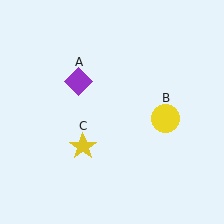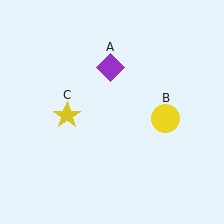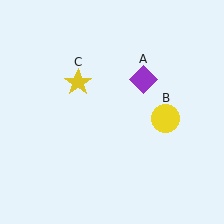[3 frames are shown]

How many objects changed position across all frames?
2 objects changed position: purple diamond (object A), yellow star (object C).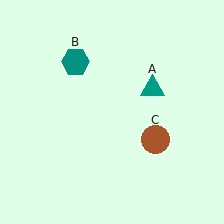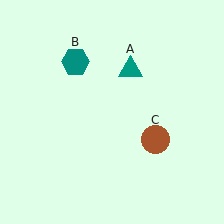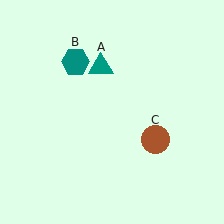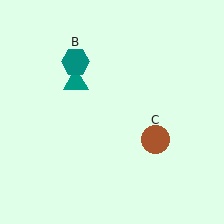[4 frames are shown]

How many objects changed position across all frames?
1 object changed position: teal triangle (object A).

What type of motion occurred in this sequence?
The teal triangle (object A) rotated counterclockwise around the center of the scene.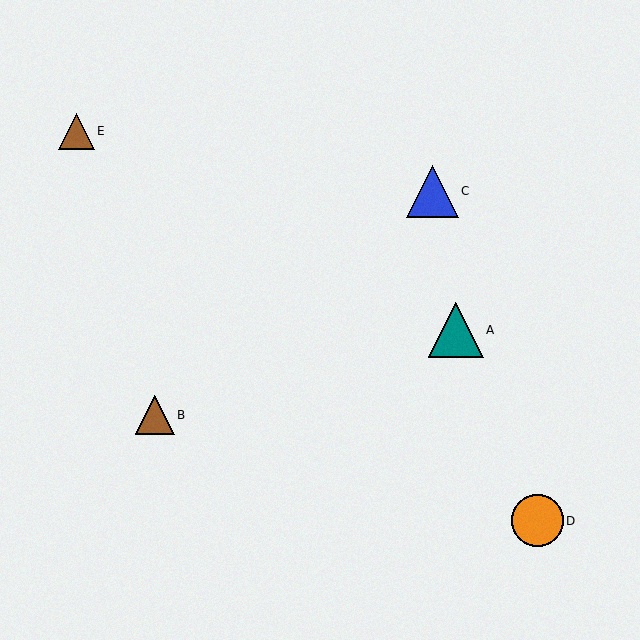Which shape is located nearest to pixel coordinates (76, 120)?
The brown triangle (labeled E) at (76, 131) is nearest to that location.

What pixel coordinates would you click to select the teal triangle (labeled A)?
Click at (456, 330) to select the teal triangle A.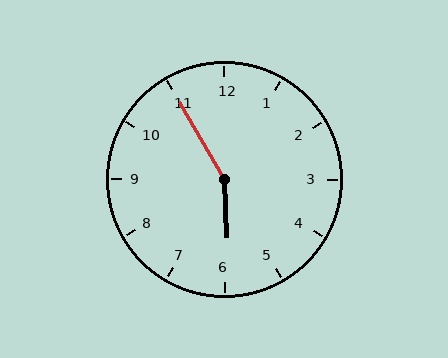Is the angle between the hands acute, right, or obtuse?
It is obtuse.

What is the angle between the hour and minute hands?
Approximately 152 degrees.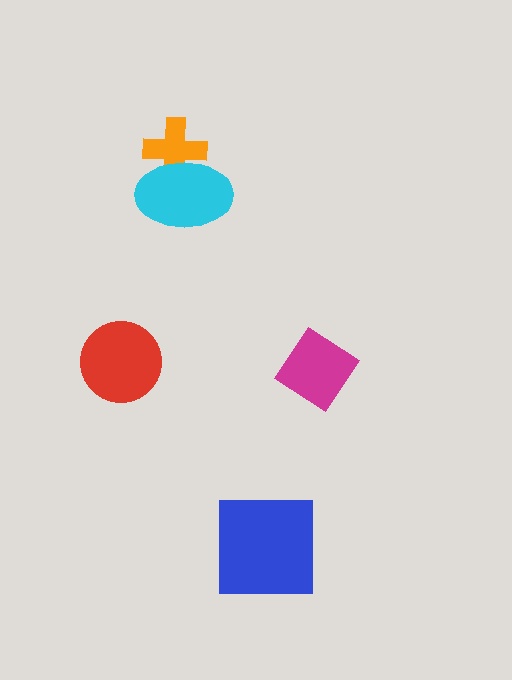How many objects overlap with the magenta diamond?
0 objects overlap with the magenta diamond.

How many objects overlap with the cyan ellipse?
1 object overlaps with the cyan ellipse.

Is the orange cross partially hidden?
Yes, it is partially covered by another shape.